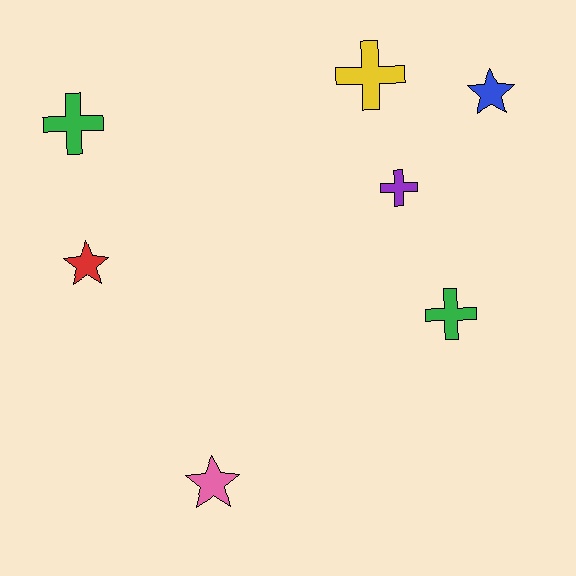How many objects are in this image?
There are 7 objects.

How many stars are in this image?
There are 3 stars.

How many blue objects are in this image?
There is 1 blue object.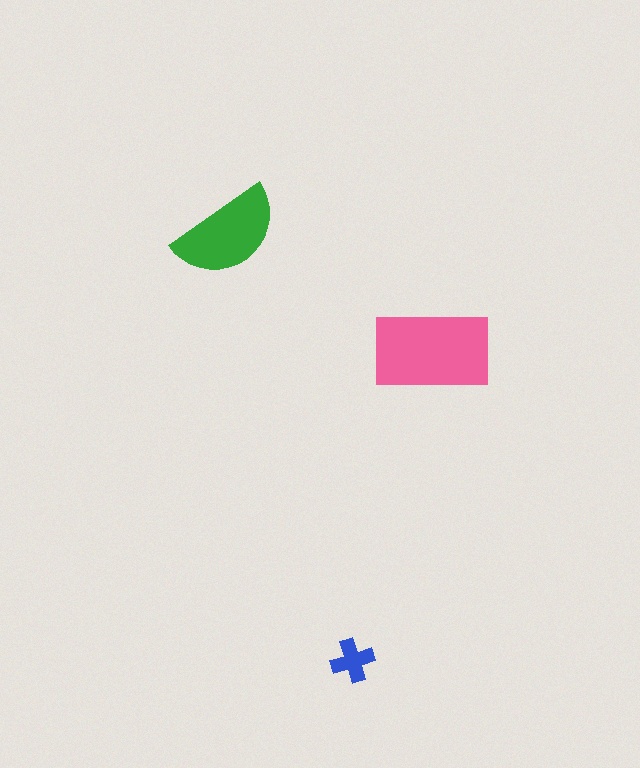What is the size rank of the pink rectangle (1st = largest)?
1st.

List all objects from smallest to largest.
The blue cross, the green semicircle, the pink rectangle.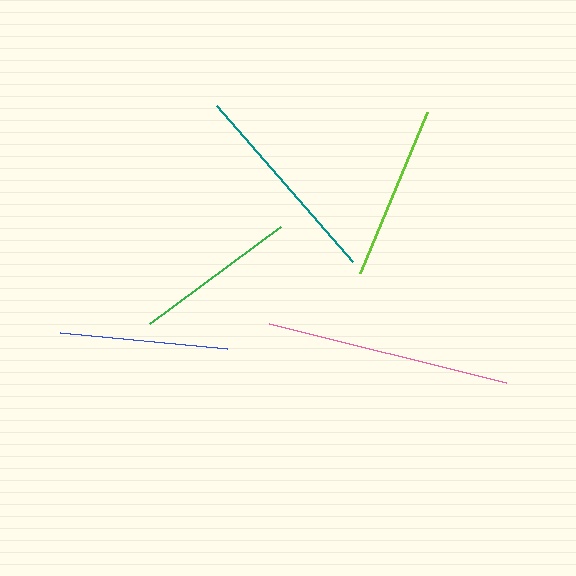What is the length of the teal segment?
The teal segment is approximately 208 pixels long.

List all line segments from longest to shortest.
From longest to shortest: pink, teal, lime, blue, green.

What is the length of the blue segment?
The blue segment is approximately 167 pixels long.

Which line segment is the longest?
The pink line is the longest at approximately 244 pixels.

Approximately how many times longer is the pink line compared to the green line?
The pink line is approximately 1.5 times the length of the green line.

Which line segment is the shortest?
The green line is the shortest at approximately 164 pixels.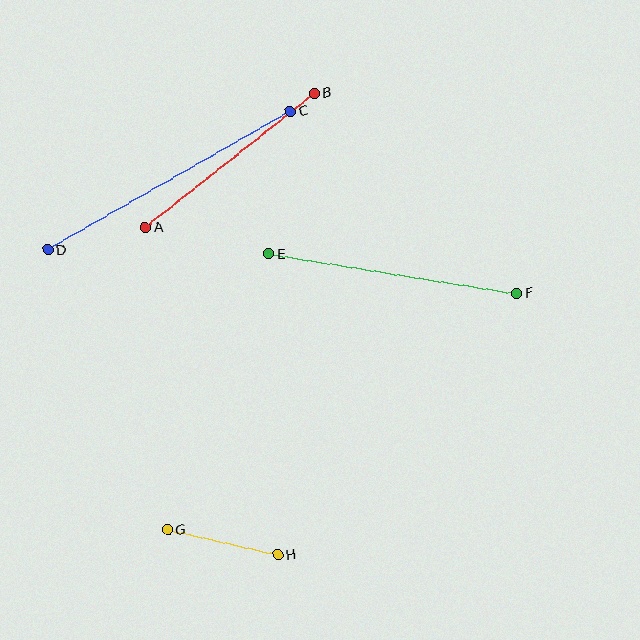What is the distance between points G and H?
The distance is approximately 113 pixels.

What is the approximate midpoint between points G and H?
The midpoint is at approximately (223, 542) pixels.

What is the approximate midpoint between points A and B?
The midpoint is at approximately (230, 160) pixels.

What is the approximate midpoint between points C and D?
The midpoint is at approximately (169, 181) pixels.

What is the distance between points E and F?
The distance is approximately 251 pixels.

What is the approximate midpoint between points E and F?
The midpoint is at approximately (393, 274) pixels.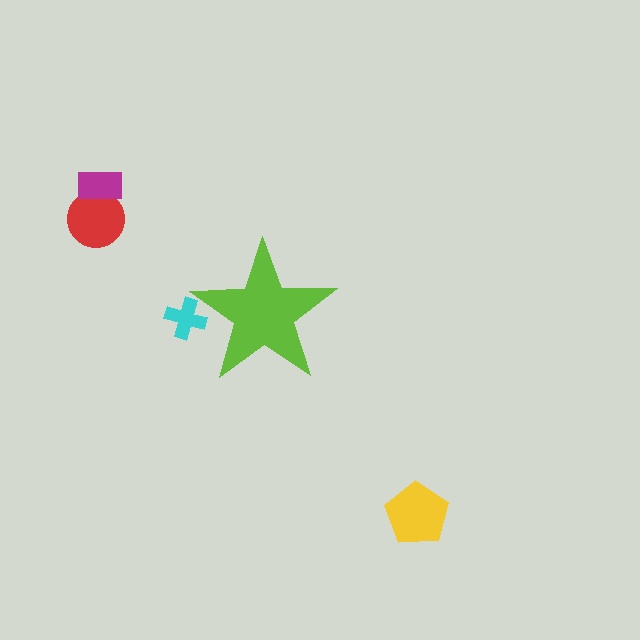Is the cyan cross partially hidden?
Yes, the cyan cross is partially hidden behind the lime star.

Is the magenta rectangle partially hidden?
No, the magenta rectangle is fully visible.